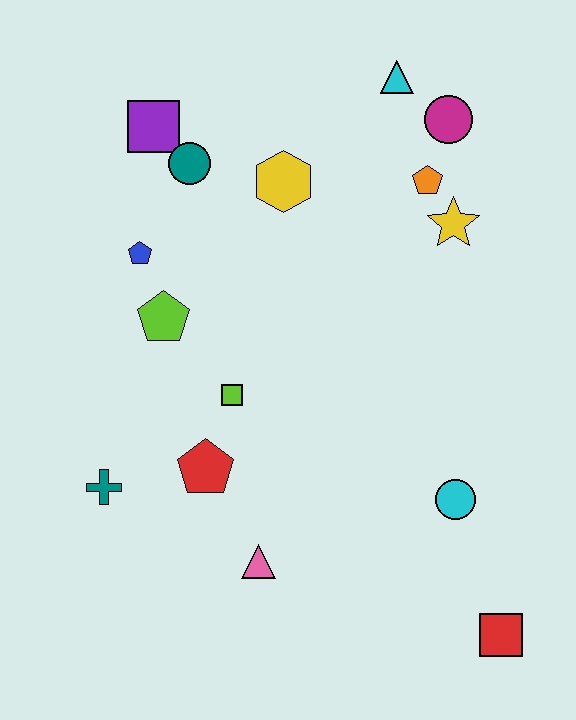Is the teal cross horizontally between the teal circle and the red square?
No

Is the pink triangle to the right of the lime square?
Yes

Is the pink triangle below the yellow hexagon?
Yes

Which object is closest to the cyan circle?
The red square is closest to the cyan circle.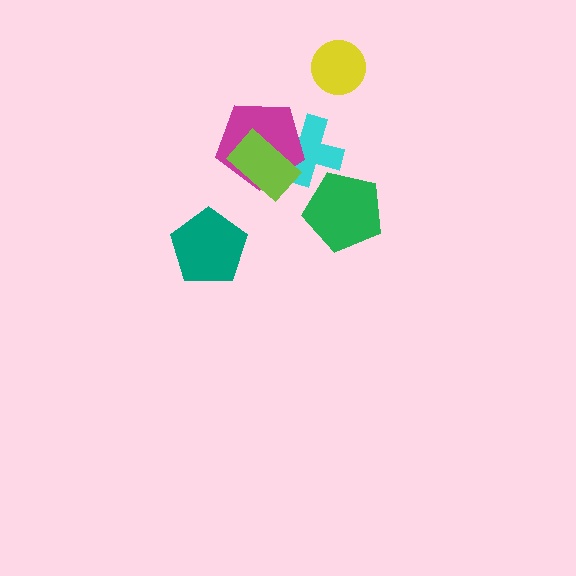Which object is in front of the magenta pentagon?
The lime rectangle is in front of the magenta pentagon.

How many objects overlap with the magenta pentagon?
2 objects overlap with the magenta pentagon.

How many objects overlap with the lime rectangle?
2 objects overlap with the lime rectangle.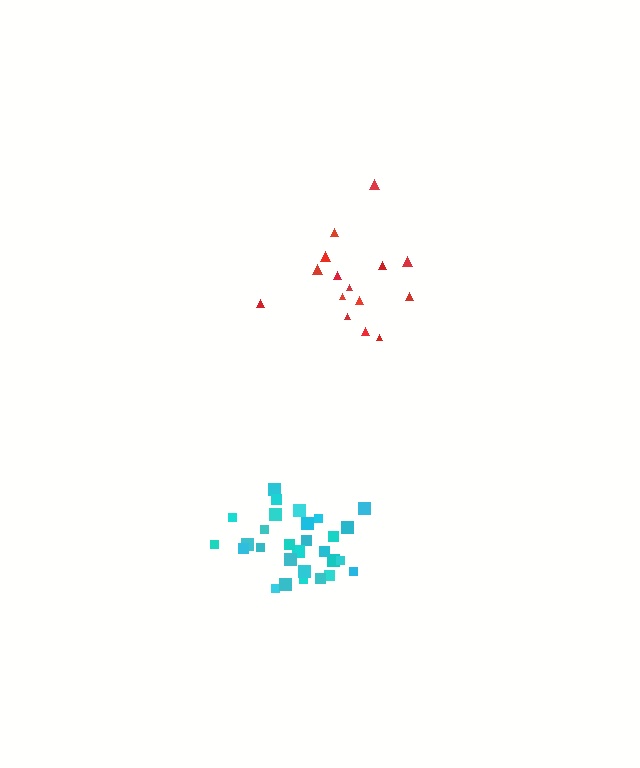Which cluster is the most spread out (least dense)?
Red.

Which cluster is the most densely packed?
Cyan.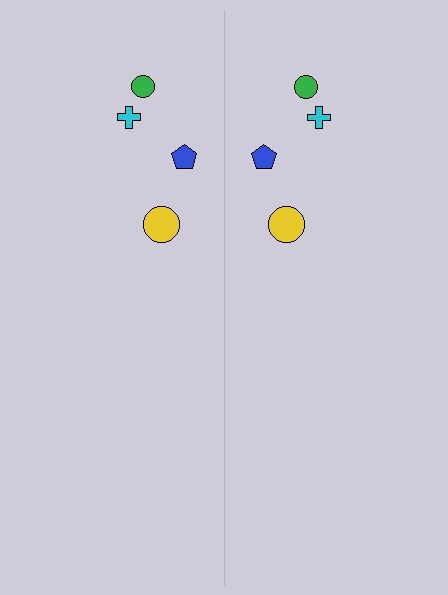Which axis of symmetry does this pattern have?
The pattern has a vertical axis of symmetry running through the center of the image.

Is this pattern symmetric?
Yes, this pattern has bilateral (reflection) symmetry.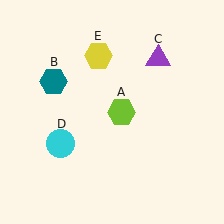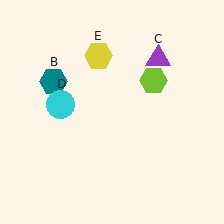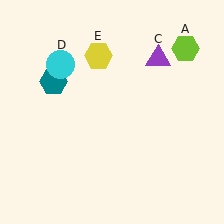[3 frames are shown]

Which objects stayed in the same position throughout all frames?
Teal hexagon (object B) and purple triangle (object C) and yellow hexagon (object E) remained stationary.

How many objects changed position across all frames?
2 objects changed position: lime hexagon (object A), cyan circle (object D).